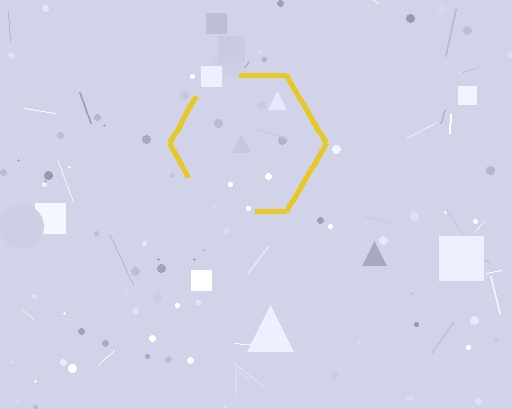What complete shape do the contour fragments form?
The contour fragments form a hexagon.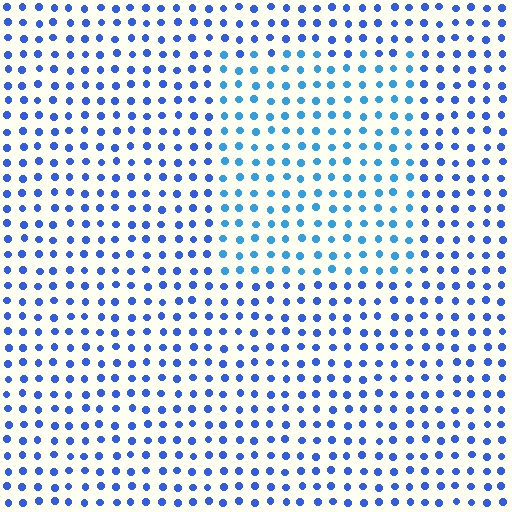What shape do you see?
I see a rectangle.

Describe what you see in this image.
The image is filled with small blue elements in a uniform arrangement. A rectangle-shaped region is visible where the elements are tinted to a slightly different hue, forming a subtle color boundary.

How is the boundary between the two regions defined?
The boundary is defined purely by a slight shift in hue (about 23 degrees). Spacing, size, and orientation are identical on both sides.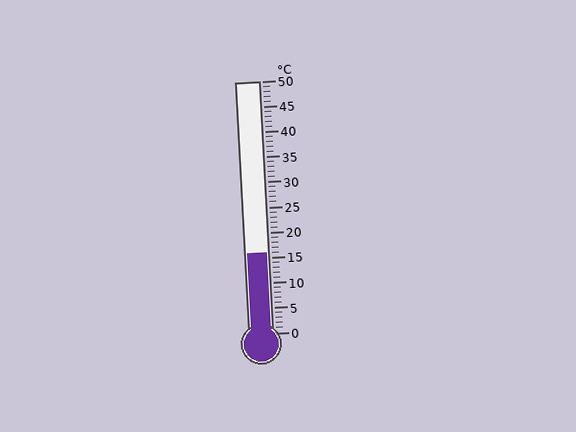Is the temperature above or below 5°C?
The temperature is above 5°C.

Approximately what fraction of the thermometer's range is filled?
The thermometer is filled to approximately 30% of its range.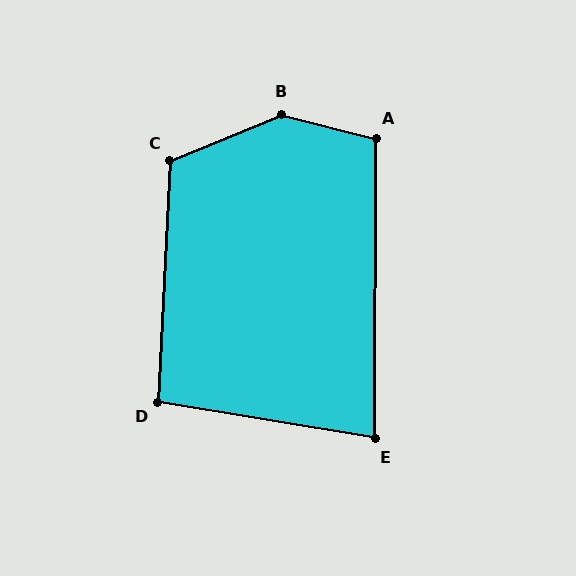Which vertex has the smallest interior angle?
E, at approximately 81 degrees.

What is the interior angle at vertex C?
Approximately 115 degrees (obtuse).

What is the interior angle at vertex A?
Approximately 104 degrees (obtuse).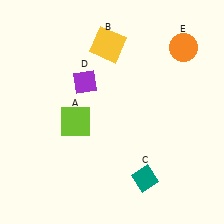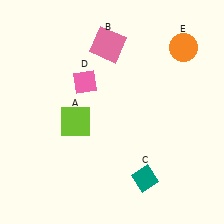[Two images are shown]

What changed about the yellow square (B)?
In Image 1, B is yellow. In Image 2, it changed to pink.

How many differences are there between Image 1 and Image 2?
There are 2 differences between the two images.